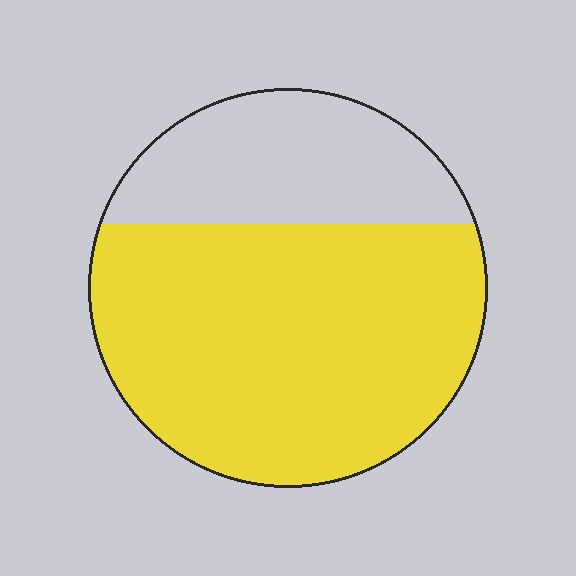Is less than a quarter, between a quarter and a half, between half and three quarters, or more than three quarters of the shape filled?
Between half and three quarters.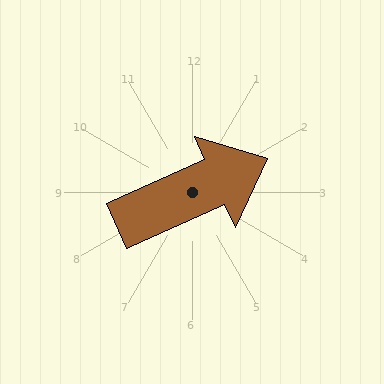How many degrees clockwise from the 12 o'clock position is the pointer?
Approximately 66 degrees.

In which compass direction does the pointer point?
Northeast.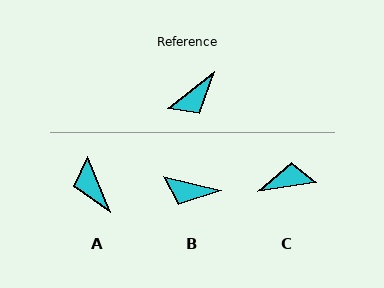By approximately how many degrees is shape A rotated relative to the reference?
Approximately 106 degrees clockwise.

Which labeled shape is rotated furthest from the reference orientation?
C, about 150 degrees away.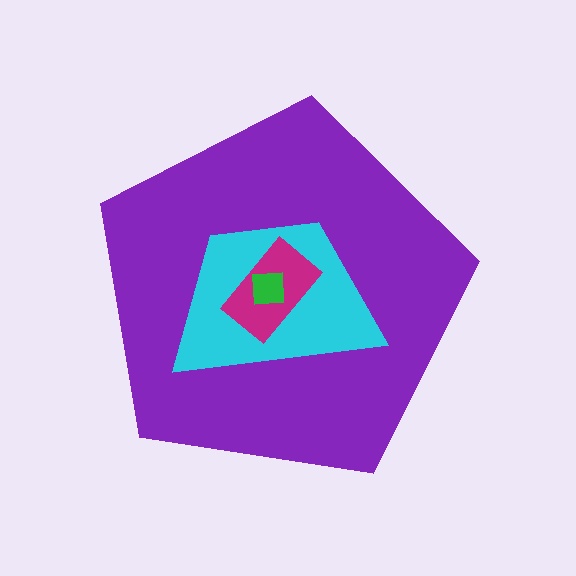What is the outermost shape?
The purple pentagon.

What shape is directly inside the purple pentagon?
The cyan trapezoid.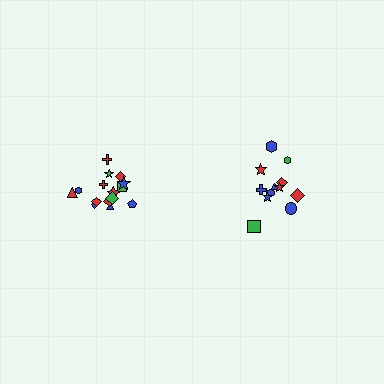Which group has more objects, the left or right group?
The left group.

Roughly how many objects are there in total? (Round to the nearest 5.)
Roughly 25 objects in total.